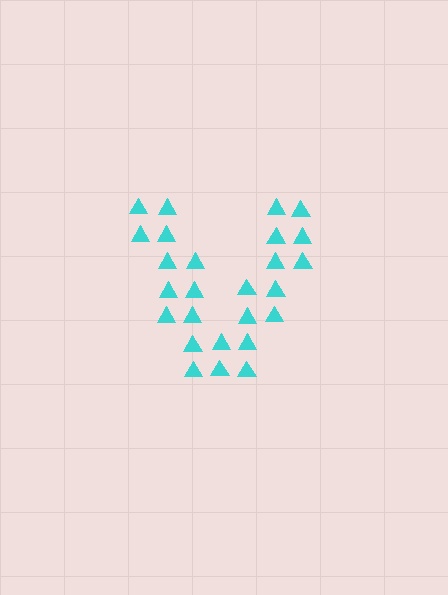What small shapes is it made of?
It is made of small triangles.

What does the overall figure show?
The overall figure shows the letter V.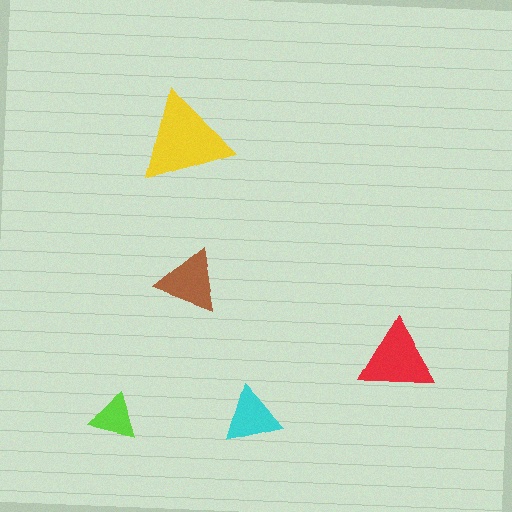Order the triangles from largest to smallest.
the yellow one, the red one, the brown one, the cyan one, the lime one.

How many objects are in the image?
There are 5 objects in the image.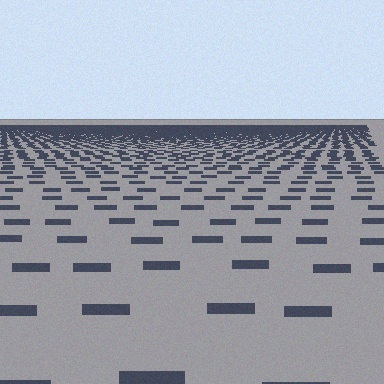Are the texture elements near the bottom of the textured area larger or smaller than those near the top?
Larger. Near the bottom, elements are closer to the viewer and appear at a bigger on-screen size.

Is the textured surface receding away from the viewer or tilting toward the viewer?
The surface is receding away from the viewer. Texture elements get smaller and denser toward the top.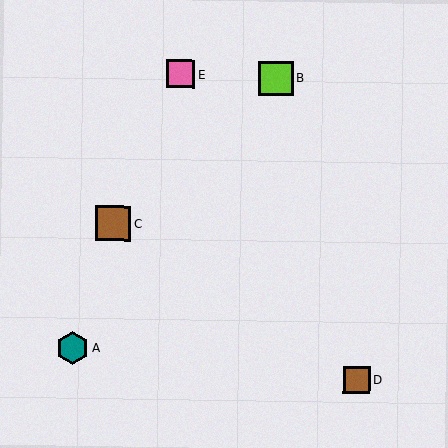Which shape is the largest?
The brown square (labeled C) is the largest.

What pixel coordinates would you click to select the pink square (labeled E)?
Click at (181, 74) to select the pink square E.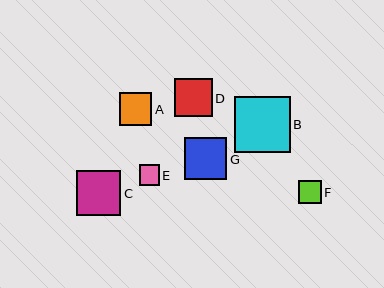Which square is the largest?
Square B is the largest with a size of approximately 56 pixels.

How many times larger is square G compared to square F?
Square G is approximately 1.9 times the size of square F.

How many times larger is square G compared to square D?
Square G is approximately 1.1 times the size of square D.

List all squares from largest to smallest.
From largest to smallest: B, C, G, D, A, F, E.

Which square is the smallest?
Square E is the smallest with a size of approximately 20 pixels.